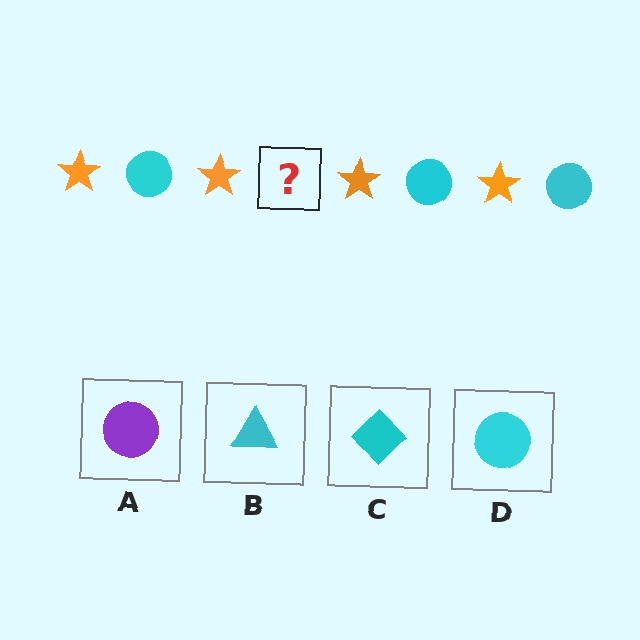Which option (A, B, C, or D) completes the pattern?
D.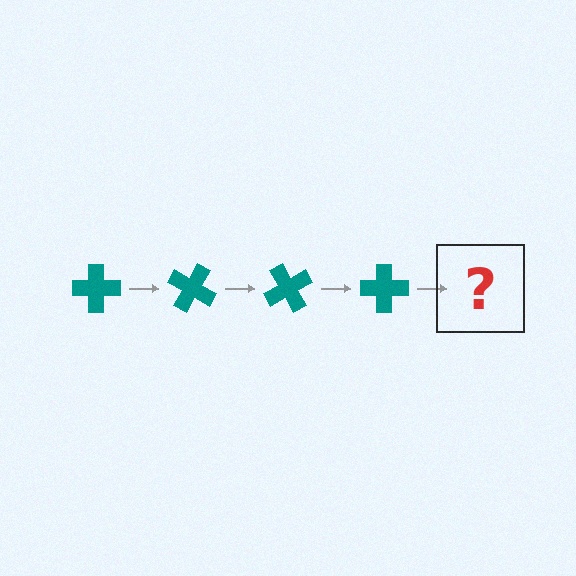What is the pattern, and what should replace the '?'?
The pattern is that the cross rotates 30 degrees each step. The '?' should be a teal cross rotated 120 degrees.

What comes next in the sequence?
The next element should be a teal cross rotated 120 degrees.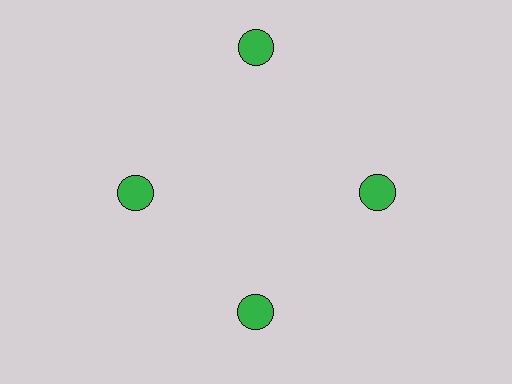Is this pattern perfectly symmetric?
No. The 4 green circles are arranged in a ring, but one element near the 12 o'clock position is pushed outward from the center, breaking the 4-fold rotational symmetry.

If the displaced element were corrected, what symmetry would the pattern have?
It would have 4-fold rotational symmetry — the pattern would map onto itself every 90 degrees.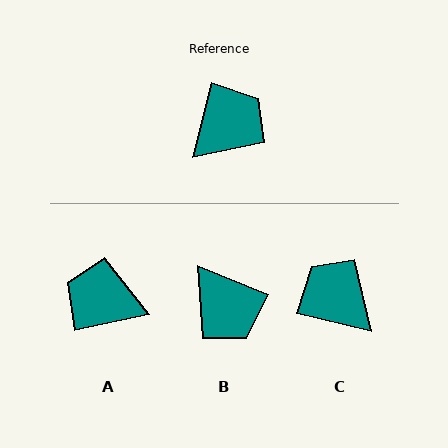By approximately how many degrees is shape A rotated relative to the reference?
Approximately 117 degrees counter-clockwise.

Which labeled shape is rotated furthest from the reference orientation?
A, about 117 degrees away.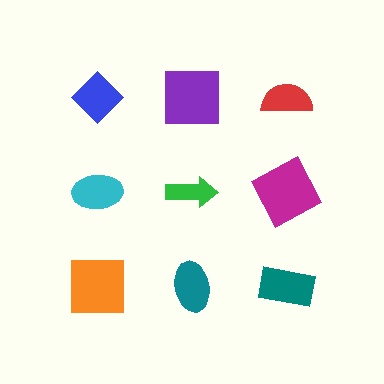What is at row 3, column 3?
A teal rectangle.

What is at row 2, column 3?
A magenta square.